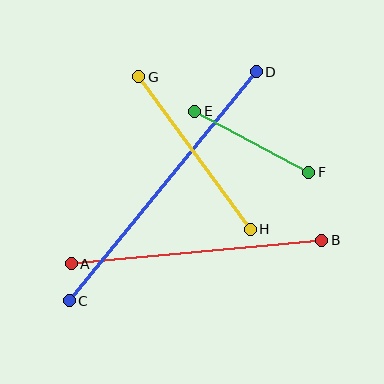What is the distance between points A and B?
The distance is approximately 252 pixels.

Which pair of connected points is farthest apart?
Points C and D are farthest apart.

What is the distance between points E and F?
The distance is approximately 129 pixels.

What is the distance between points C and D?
The distance is approximately 296 pixels.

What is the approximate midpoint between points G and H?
The midpoint is at approximately (195, 153) pixels.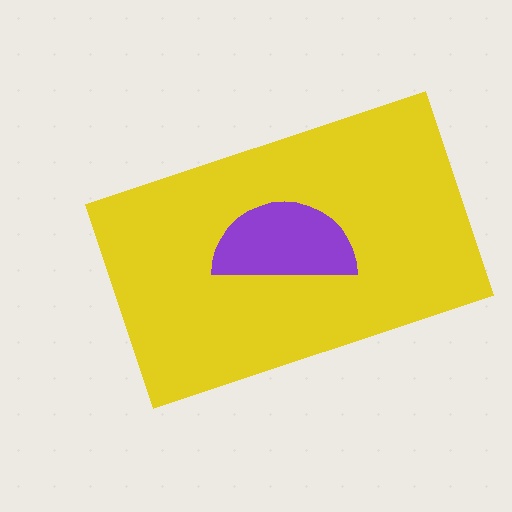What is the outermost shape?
The yellow rectangle.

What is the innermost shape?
The purple semicircle.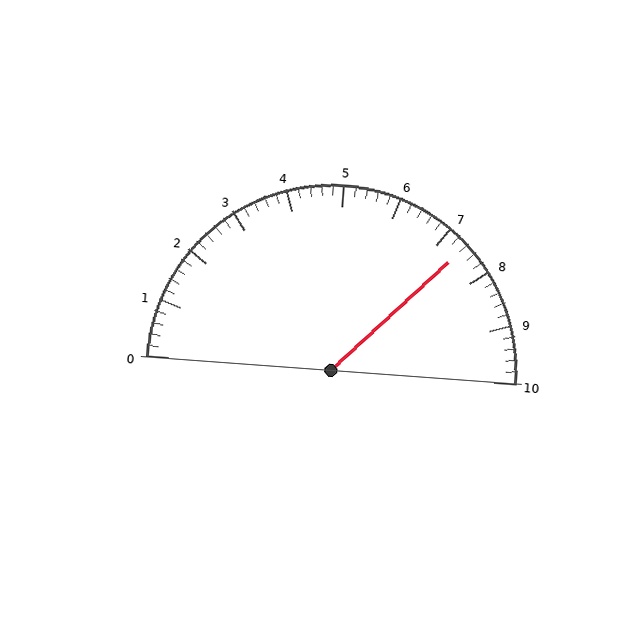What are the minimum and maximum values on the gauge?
The gauge ranges from 0 to 10.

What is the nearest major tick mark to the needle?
The nearest major tick mark is 7.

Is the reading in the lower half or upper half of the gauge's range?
The reading is in the upper half of the range (0 to 10).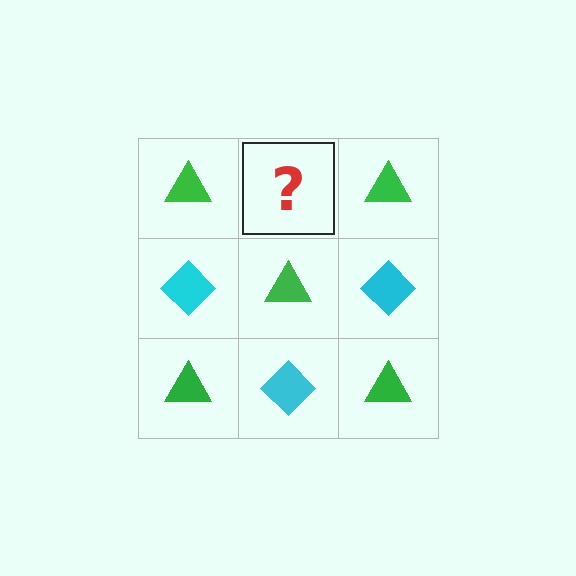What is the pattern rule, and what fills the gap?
The rule is that it alternates green triangle and cyan diamond in a checkerboard pattern. The gap should be filled with a cyan diamond.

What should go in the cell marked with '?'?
The missing cell should contain a cyan diamond.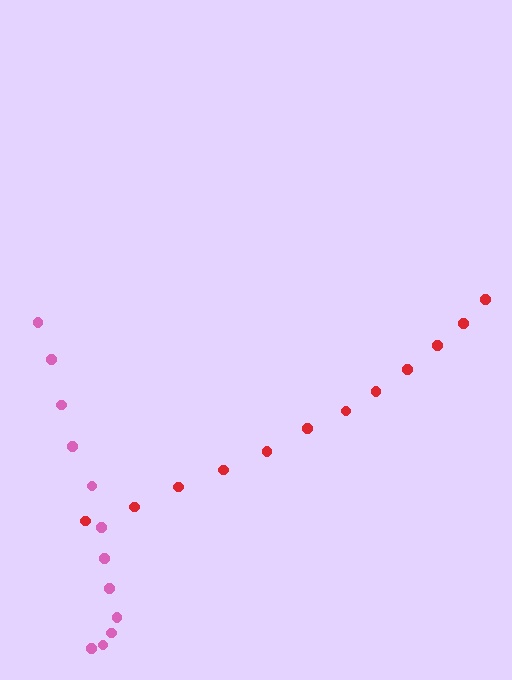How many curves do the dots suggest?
There are 2 distinct paths.